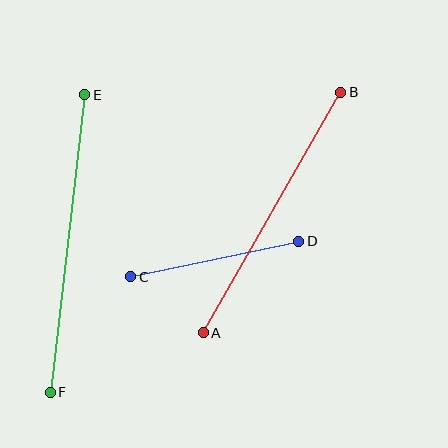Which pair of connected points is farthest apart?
Points E and F are farthest apart.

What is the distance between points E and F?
The distance is approximately 299 pixels.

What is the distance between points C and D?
The distance is approximately 171 pixels.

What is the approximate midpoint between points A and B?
The midpoint is at approximately (272, 212) pixels.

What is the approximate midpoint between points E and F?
The midpoint is at approximately (68, 244) pixels.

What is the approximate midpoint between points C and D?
The midpoint is at approximately (215, 259) pixels.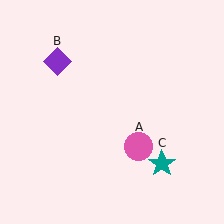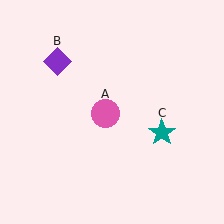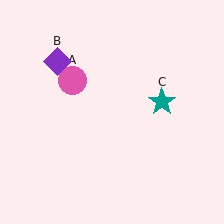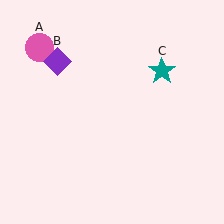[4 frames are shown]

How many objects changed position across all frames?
2 objects changed position: pink circle (object A), teal star (object C).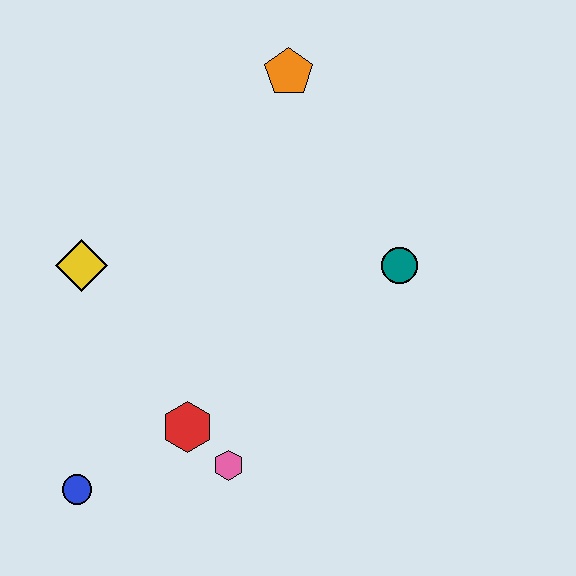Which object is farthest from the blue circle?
The orange pentagon is farthest from the blue circle.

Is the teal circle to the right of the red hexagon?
Yes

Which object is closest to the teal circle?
The orange pentagon is closest to the teal circle.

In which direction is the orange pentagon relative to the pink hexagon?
The orange pentagon is above the pink hexagon.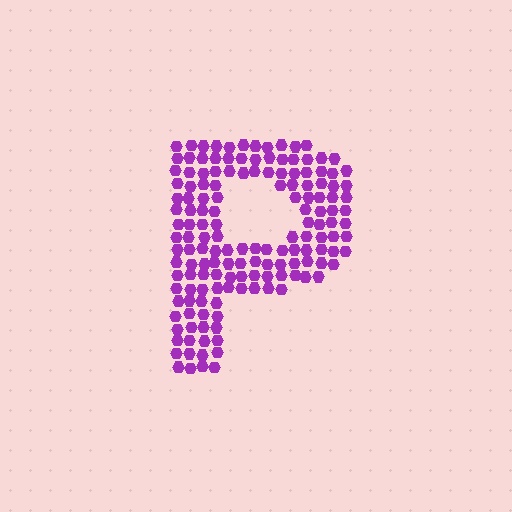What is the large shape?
The large shape is the letter P.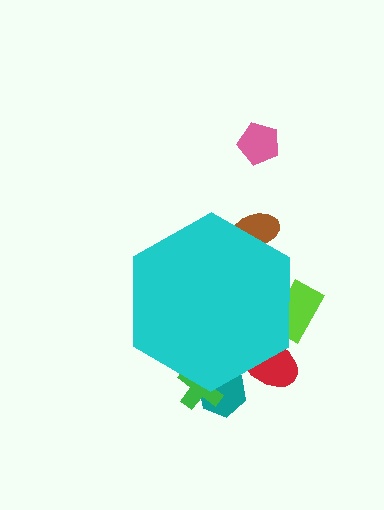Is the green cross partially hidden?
Yes, the green cross is partially hidden behind the cyan hexagon.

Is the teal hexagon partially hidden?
Yes, the teal hexagon is partially hidden behind the cyan hexagon.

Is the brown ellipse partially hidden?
Yes, the brown ellipse is partially hidden behind the cyan hexagon.